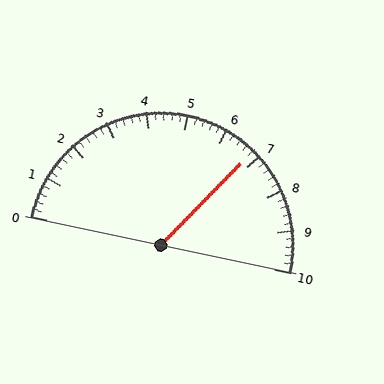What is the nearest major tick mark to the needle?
The nearest major tick mark is 7.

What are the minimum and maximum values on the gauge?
The gauge ranges from 0 to 10.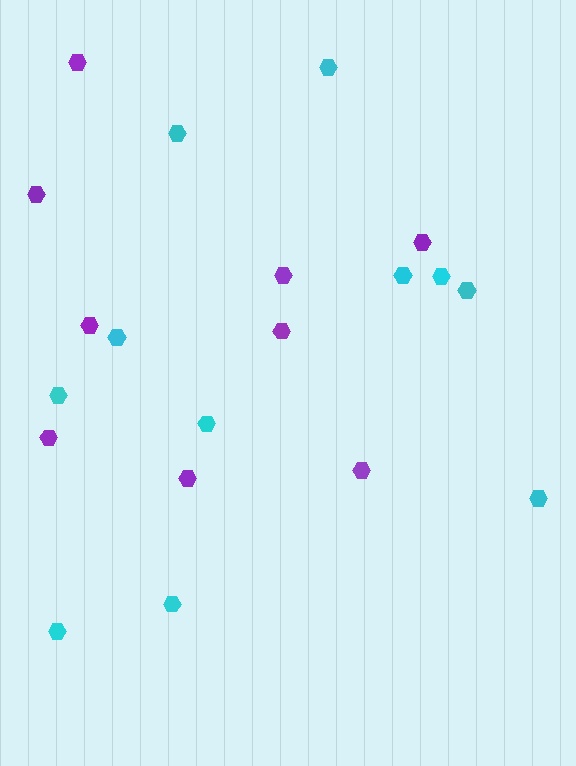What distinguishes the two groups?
There are 2 groups: one group of purple hexagons (9) and one group of cyan hexagons (11).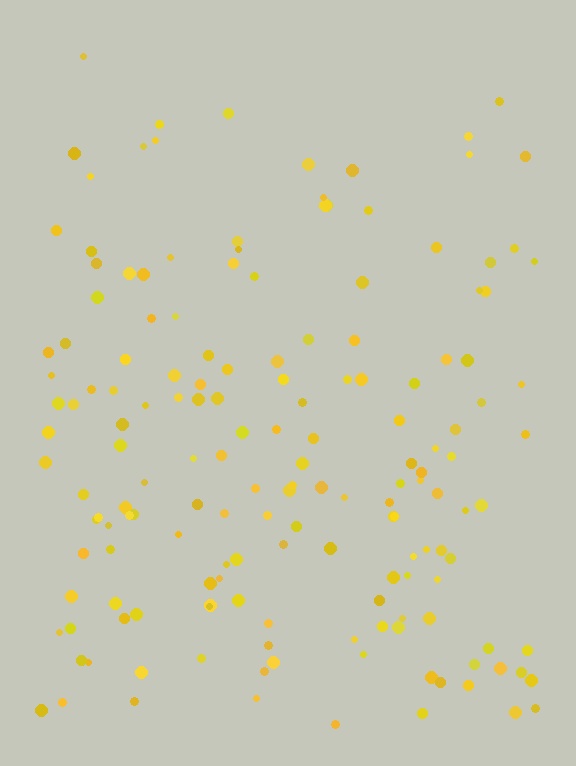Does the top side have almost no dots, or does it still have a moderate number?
Still a moderate number, just noticeably fewer than the bottom.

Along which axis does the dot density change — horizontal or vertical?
Vertical.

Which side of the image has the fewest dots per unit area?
The top.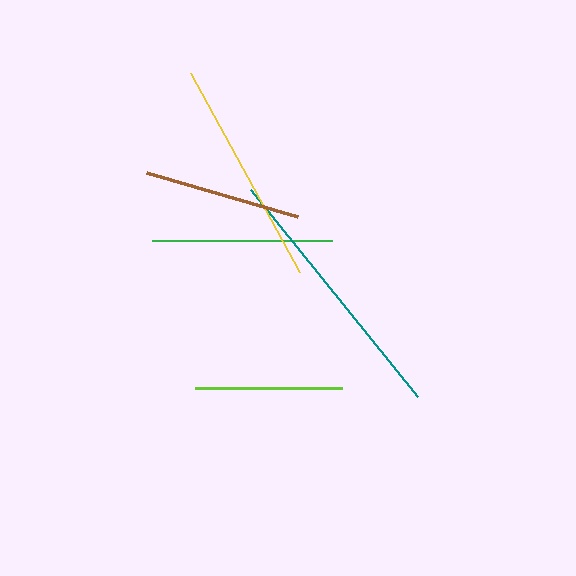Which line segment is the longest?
The teal line is the longest at approximately 266 pixels.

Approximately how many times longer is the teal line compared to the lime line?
The teal line is approximately 1.8 times the length of the lime line.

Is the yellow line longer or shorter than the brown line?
The yellow line is longer than the brown line.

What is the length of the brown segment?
The brown segment is approximately 157 pixels long.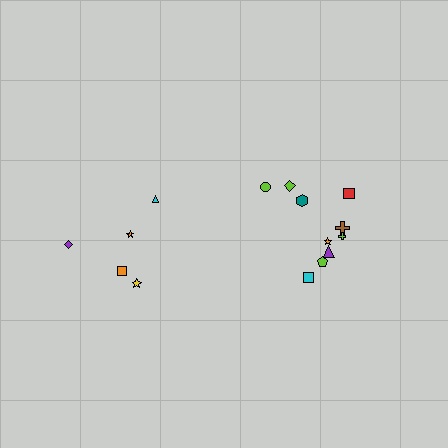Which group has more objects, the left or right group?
The right group.